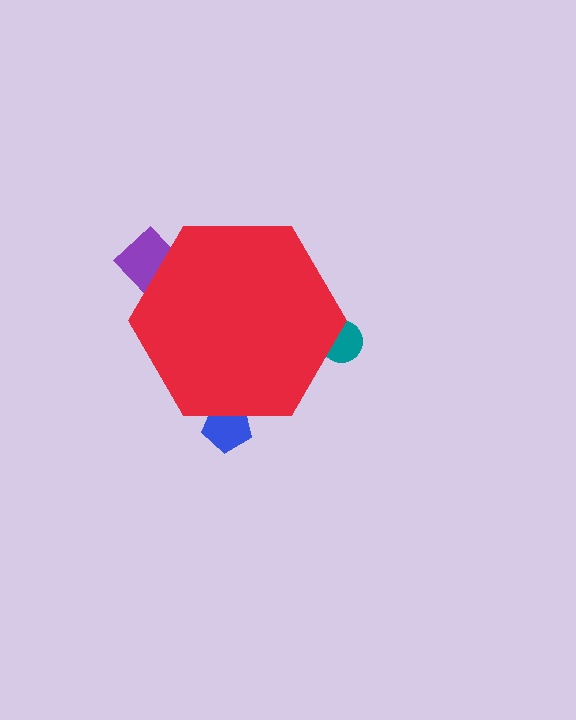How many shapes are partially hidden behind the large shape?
3 shapes are partially hidden.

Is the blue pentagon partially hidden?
Yes, the blue pentagon is partially hidden behind the red hexagon.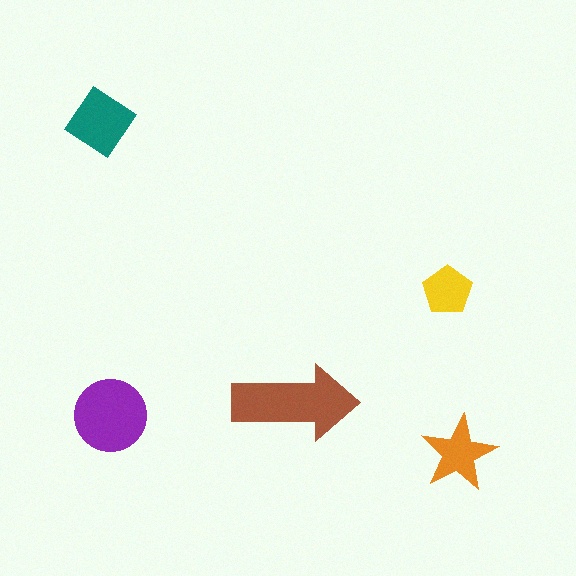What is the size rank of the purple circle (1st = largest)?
2nd.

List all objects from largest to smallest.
The brown arrow, the purple circle, the teal diamond, the orange star, the yellow pentagon.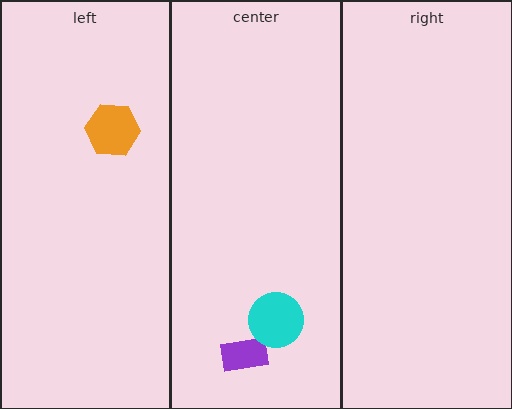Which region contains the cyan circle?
The center region.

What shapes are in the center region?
The purple rectangle, the cyan circle.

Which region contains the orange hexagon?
The left region.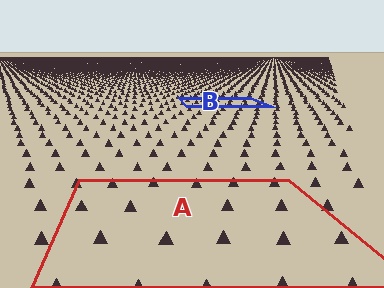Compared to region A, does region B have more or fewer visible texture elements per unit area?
Region B has more texture elements per unit area — they are packed more densely because it is farther away.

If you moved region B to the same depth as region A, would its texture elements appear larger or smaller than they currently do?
They would appear larger. At a closer depth, the same texture elements are projected at a bigger on-screen size.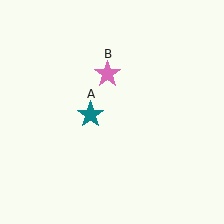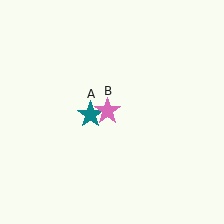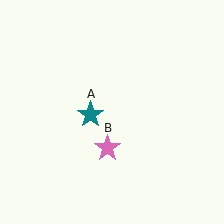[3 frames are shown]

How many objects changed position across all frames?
1 object changed position: pink star (object B).